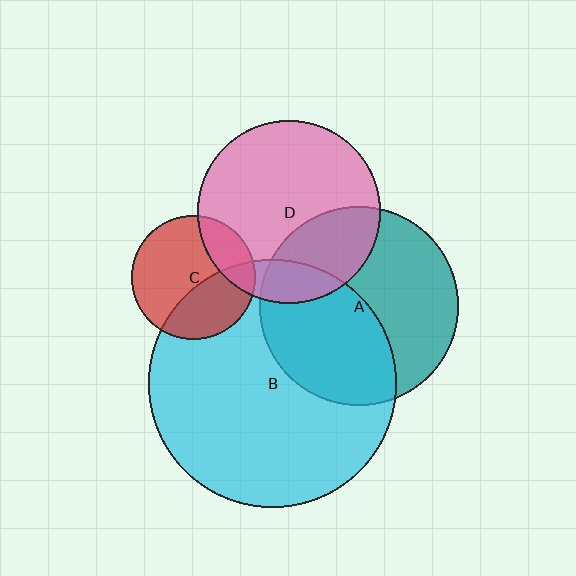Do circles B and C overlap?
Yes.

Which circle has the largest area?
Circle B (cyan).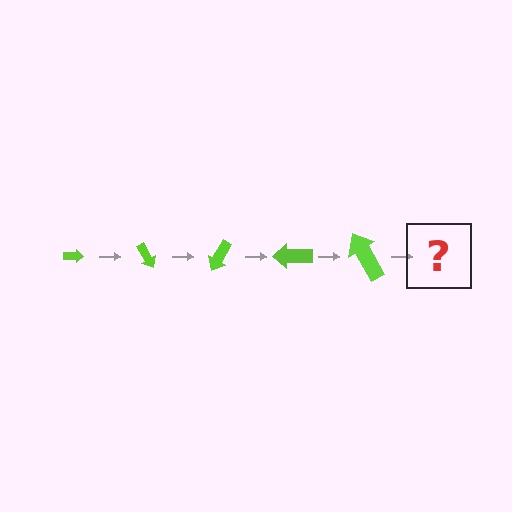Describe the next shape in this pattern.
It should be an arrow, larger than the previous one and rotated 300 degrees from the start.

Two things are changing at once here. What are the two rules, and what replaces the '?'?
The two rules are that the arrow grows larger each step and it rotates 60 degrees each step. The '?' should be an arrow, larger than the previous one and rotated 300 degrees from the start.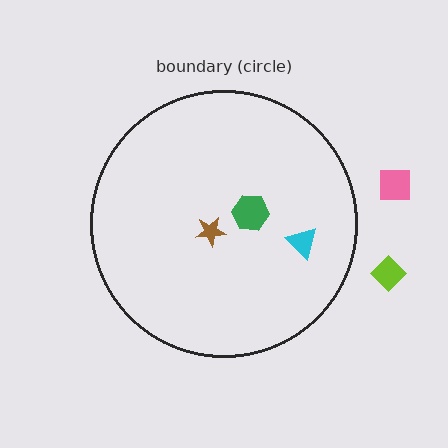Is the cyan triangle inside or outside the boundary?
Inside.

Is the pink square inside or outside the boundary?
Outside.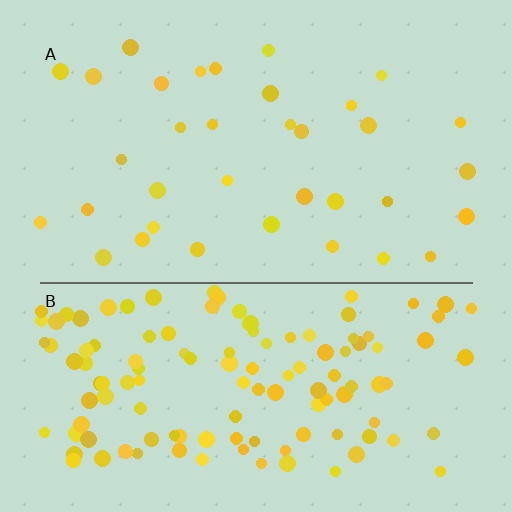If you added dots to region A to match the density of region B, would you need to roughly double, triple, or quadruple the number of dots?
Approximately quadruple.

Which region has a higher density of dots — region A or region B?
B (the bottom).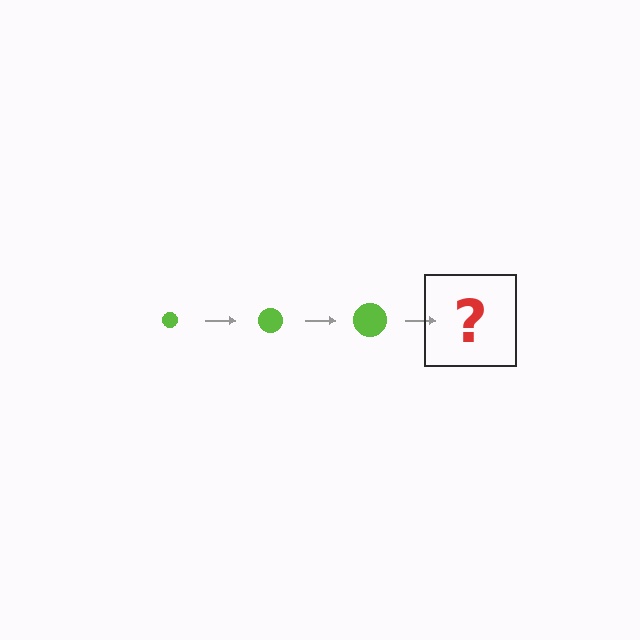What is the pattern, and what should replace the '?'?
The pattern is that the circle gets progressively larger each step. The '?' should be a lime circle, larger than the previous one.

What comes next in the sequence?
The next element should be a lime circle, larger than the previous one.